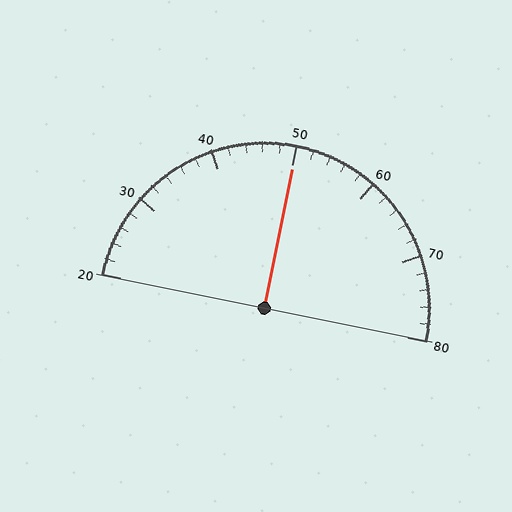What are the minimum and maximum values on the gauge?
The gauge ranges from 20 to 80.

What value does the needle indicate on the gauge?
The needle indicates approximately 50.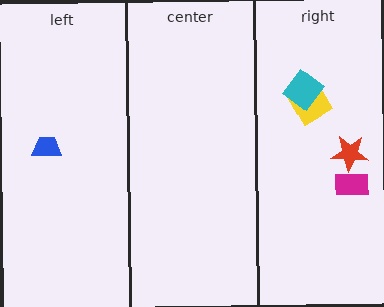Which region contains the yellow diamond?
The right region.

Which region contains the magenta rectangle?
The right region.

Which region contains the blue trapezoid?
The left region.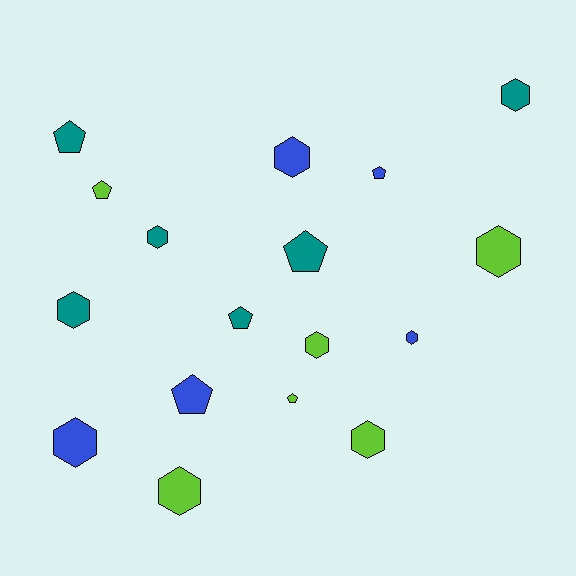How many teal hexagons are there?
There are 3 teal hexagons.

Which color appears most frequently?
Teal, with 6 objects.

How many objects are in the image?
There are 17 objects.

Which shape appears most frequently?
Hexagon, with 10 objects.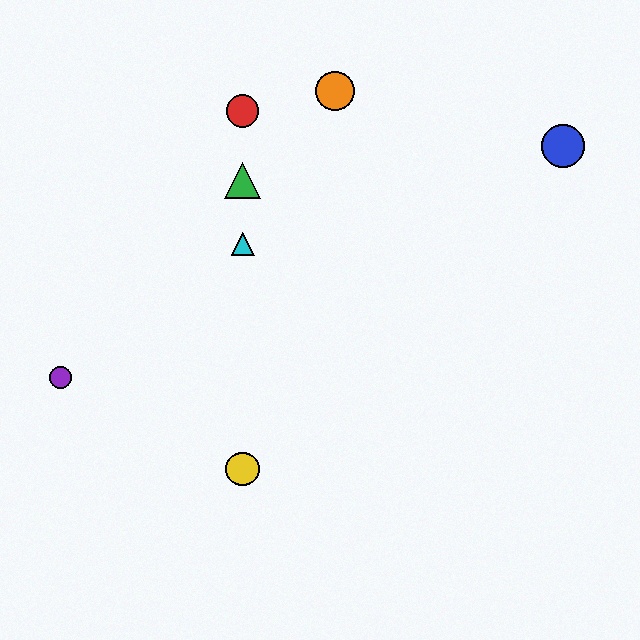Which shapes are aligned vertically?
The red circle, the green triangle, the yellow circle, the cyan triangle are aligned vertically.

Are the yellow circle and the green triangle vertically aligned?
Yes, both are at x≈243.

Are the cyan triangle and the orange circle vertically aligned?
No, the cyan triangle is at x≈243 and the orange circle is at x≈335.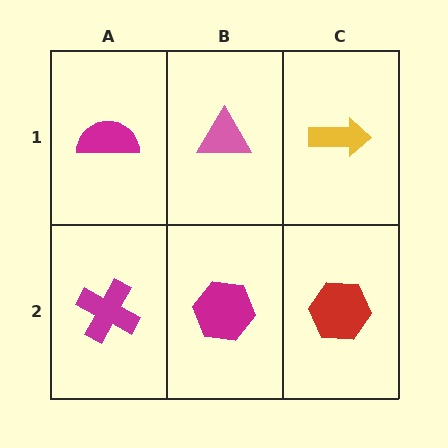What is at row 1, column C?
A yellow arrow.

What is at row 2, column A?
A magenta cross.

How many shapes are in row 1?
3 shapes.